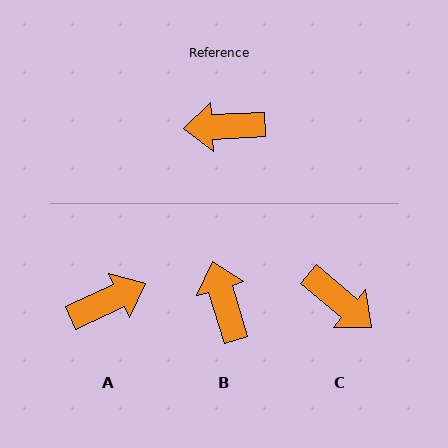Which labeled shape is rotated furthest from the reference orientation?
A, about 158 degrees away.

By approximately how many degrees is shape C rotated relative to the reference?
Approximately 136 degrees counter-clockwise.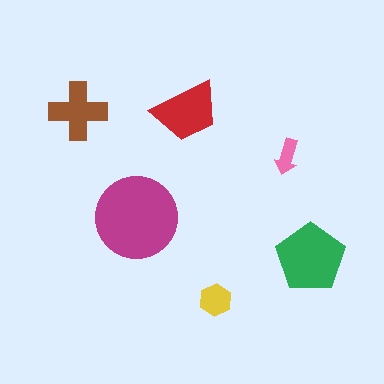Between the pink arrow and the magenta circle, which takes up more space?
The magenta circle.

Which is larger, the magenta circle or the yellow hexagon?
The magenta circle.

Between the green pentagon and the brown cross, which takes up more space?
The green pentagon.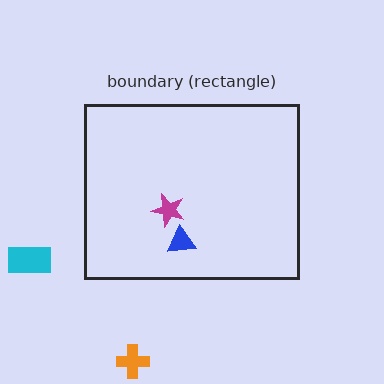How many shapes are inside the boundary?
2 inside, 2 outside.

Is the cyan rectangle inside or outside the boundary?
Outside.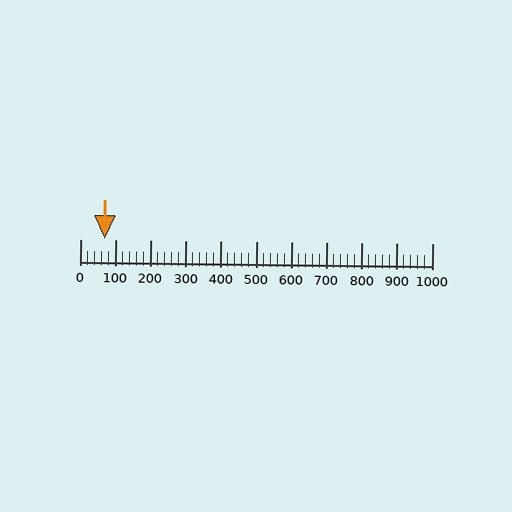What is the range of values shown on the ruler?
The ruler shows values from 0 to 1000.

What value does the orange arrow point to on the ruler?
The orange arrow points to approximately 68.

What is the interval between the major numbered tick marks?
The major tick marks are spaced 100 units apart.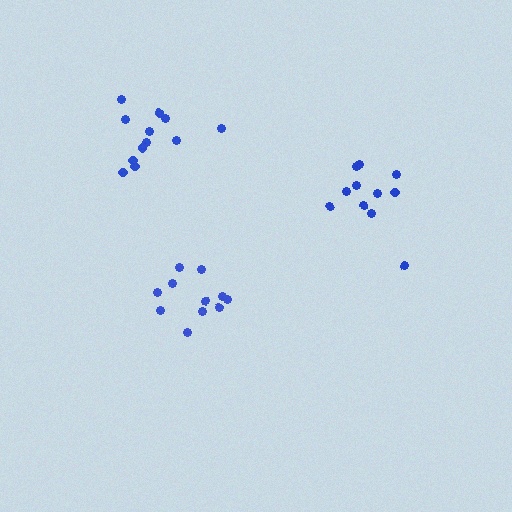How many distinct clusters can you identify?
There are 3 distinct clusters.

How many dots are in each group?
Group 1: 12 dots, Group 2: 11 dots, Group 3: 11 dots (34 total).